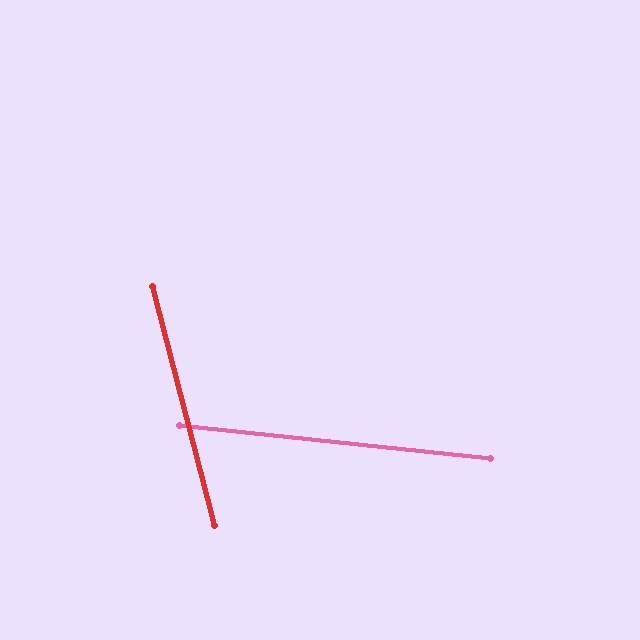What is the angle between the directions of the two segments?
Approximately 69 degrees.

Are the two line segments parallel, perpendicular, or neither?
Neither parallel nor perpendicular — they differ by about 69°.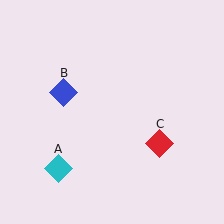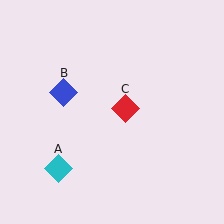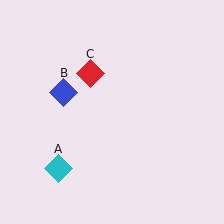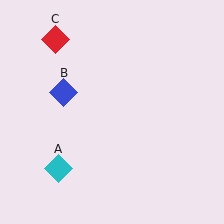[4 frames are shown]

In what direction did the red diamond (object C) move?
The red diamond (object C) moved up and to the left.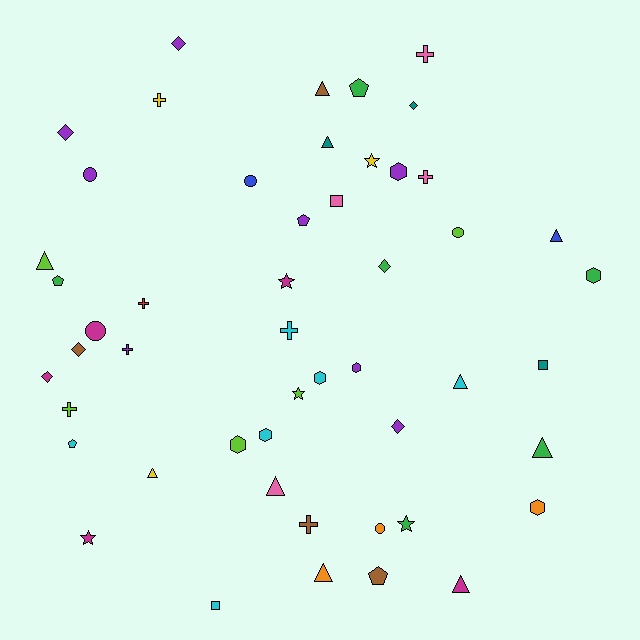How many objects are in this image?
There are 50 objects.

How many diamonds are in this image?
There are 7 diamonds.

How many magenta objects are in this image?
There are 5 magenta objects.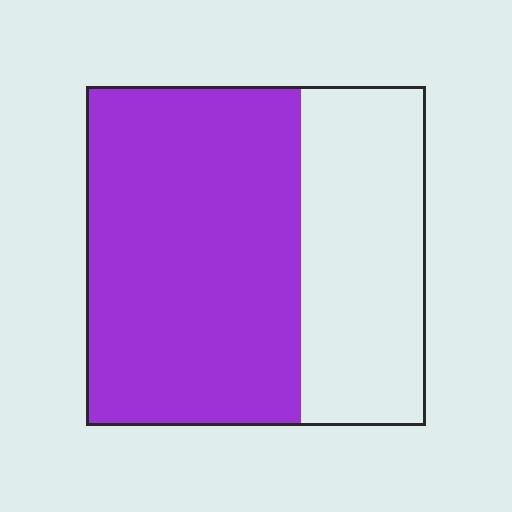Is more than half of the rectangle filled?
Yes.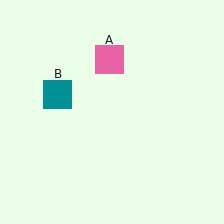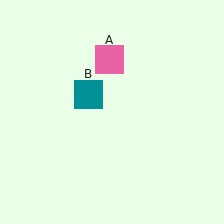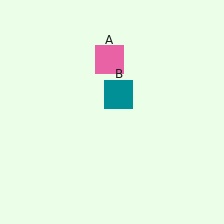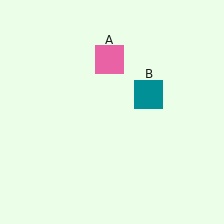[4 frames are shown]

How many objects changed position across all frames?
1 object changed position: teal square (object B).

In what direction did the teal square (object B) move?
The teal square (object B) moved right.